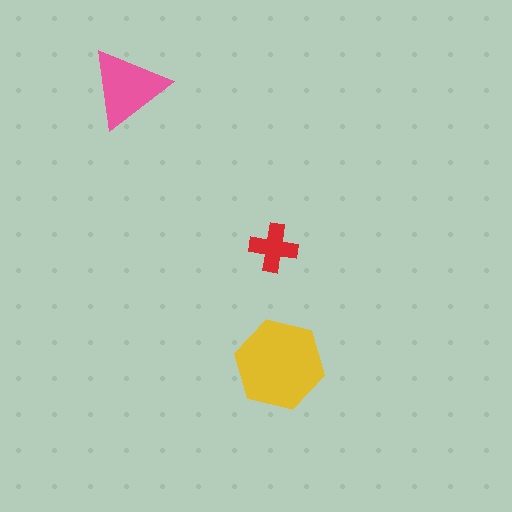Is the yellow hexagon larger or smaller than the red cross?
Larger.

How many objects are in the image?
There are 3 objects in the image.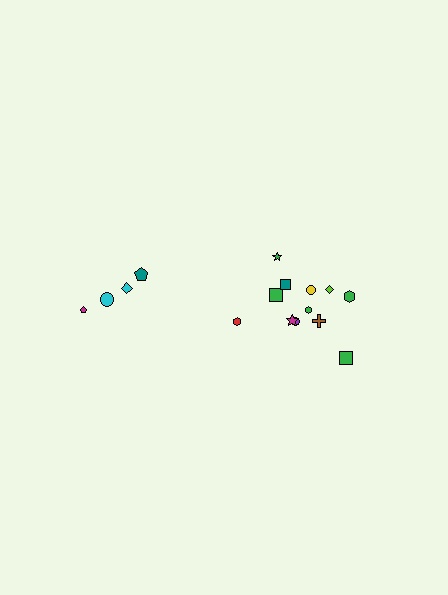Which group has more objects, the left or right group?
The right group.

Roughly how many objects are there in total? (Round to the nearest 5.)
Roughly 15 objects in total.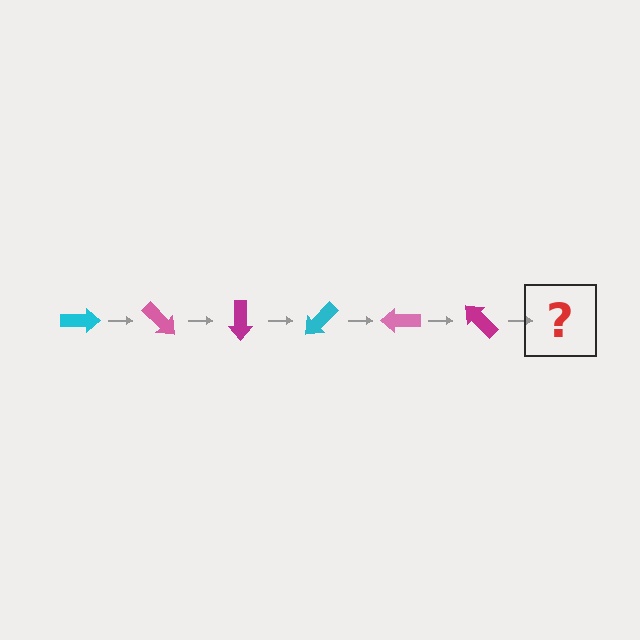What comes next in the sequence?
The next element should be a cyan arrow, rotated 270 degrees from the start.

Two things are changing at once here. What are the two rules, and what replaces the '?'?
The two rules are that it rotates 45 degrees each step and the color cycles through cyan, pink, and magenta. The '?' should be a cyan arrow, rotated 270 degrees from the start.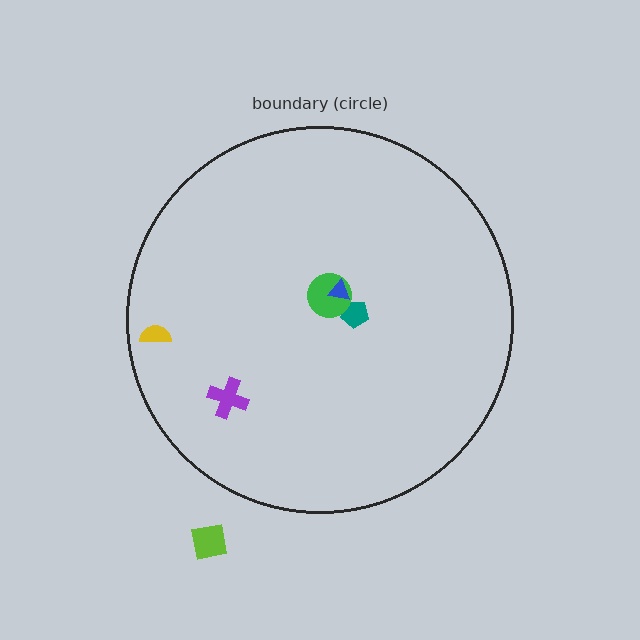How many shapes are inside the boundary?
5 inside, 1 outside.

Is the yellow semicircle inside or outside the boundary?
Inside.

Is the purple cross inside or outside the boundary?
Inside.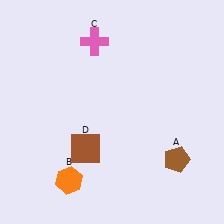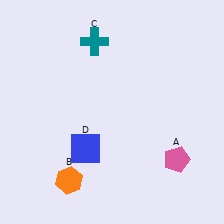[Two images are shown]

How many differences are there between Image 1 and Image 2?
There are 3 differences between the two images.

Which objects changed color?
A changed from brown to pink. C changed from pink to teal. D changed from brown to blue.